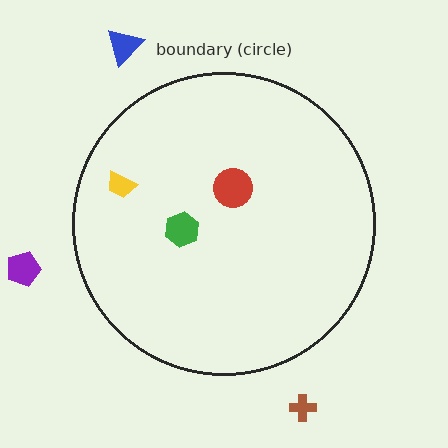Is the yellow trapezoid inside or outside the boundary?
Inside.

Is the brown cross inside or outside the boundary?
Outside.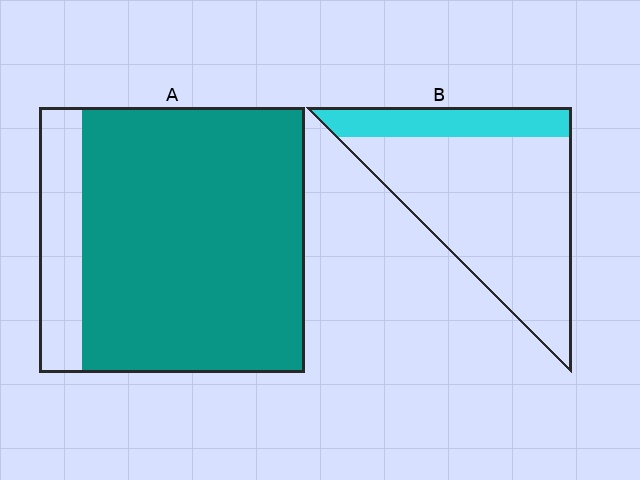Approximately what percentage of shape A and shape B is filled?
A is approximately 85% and B is approximately 20%.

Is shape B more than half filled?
No.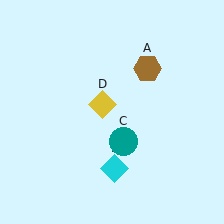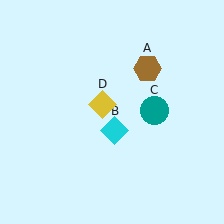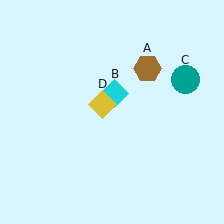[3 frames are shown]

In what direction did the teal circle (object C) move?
The teal circle (object C) moved up and to the right.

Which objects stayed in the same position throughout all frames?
Brown hexagon (object A) and yellow diamond (object D) remained stationary.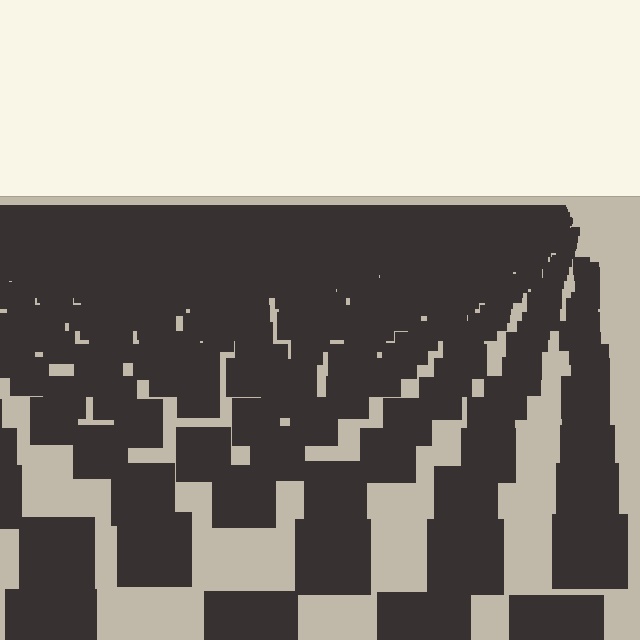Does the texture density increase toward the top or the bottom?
Density increases toward the top.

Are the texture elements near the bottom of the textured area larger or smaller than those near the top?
Larger. Near the bottom, elements are closer to the viewer and appear at a bigger on-screen size.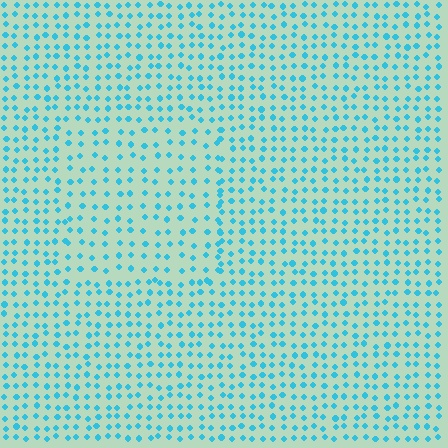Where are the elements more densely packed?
The elements are more densely packed outside the rectangle boundary.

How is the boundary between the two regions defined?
The boundary is defined by a change in element density (approximately 1.5x ratio). All elements are the same color, size, and shape.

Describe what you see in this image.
The image contains small cyan elements arranged at two different densities. A rectangle-shaped region is visible where the elements are less densely packed than the surrounding area.